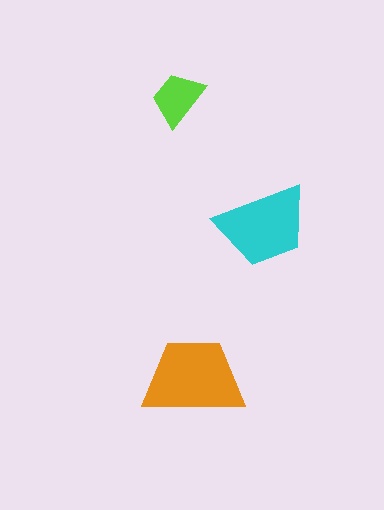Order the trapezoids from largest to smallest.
the orange one, the cyan one, the lime one.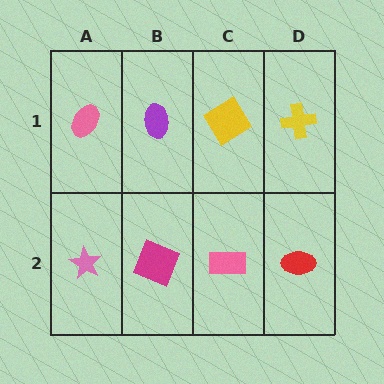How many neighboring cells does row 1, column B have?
3.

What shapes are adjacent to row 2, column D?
A yellow cross (row 1, column D), a pink rectangle (row 2, column C).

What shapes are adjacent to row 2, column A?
A pink ellipse (row 1, column A), a magenta square (row 2, column B).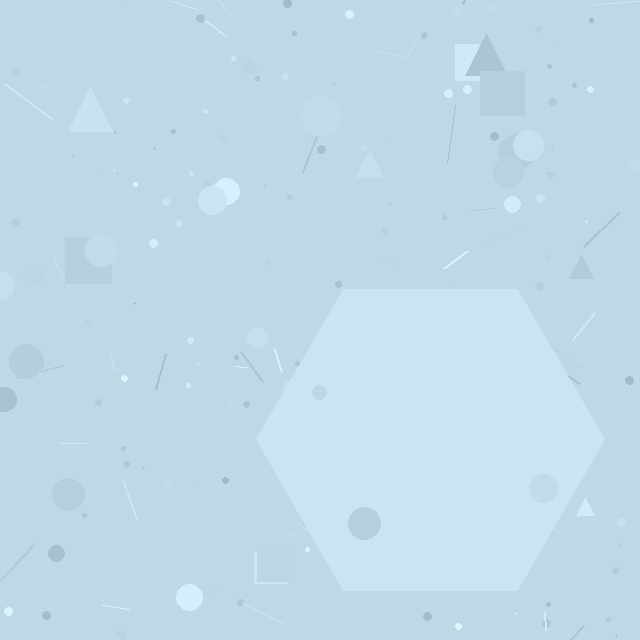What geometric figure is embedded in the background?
A hexagon is embedded in the background.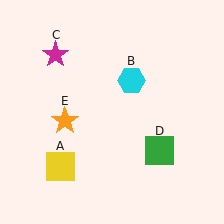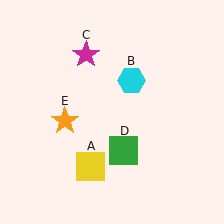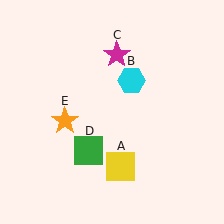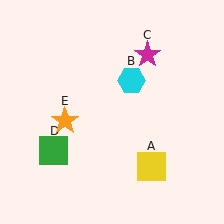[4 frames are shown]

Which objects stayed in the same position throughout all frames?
Cyan hexagon (object B) and orange star (object E) remained stationary.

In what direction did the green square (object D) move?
The green square (object D) moved left.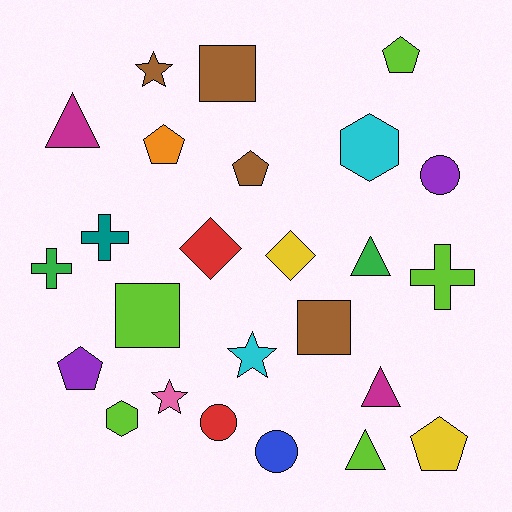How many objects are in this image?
There are 25 objects.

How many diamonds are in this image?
There are 2 diamonds.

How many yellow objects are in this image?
There are 2 yellow objects.